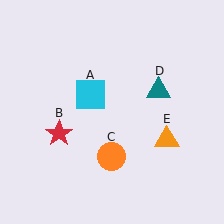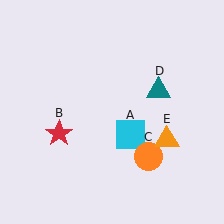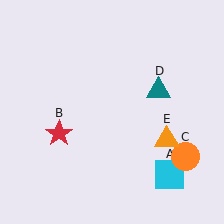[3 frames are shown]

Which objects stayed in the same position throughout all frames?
Red star (object B) and teal triangle (object D) and orange triangle (object E) remained stationary.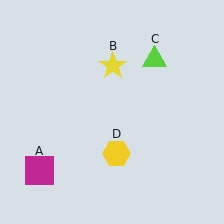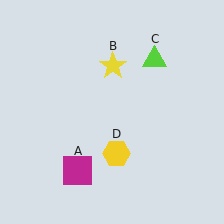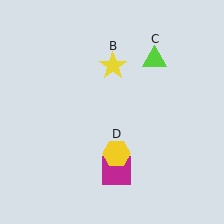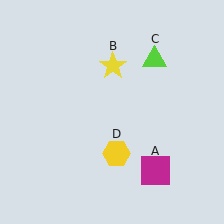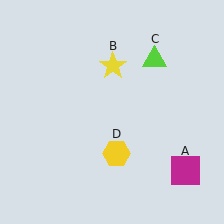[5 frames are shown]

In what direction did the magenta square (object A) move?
The magenta square (object A) moved right.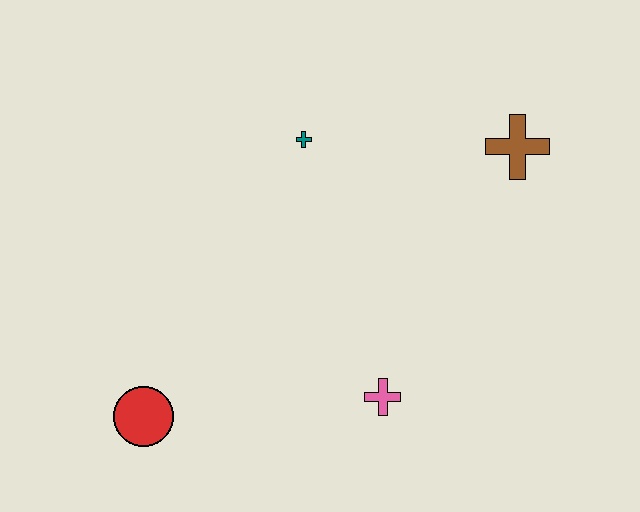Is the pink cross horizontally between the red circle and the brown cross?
Yes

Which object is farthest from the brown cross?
The red circle is farthest from the brown cross.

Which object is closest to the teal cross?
The brown cross is closest to the teal cross.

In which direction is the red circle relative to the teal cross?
The red circle is below the teal cross.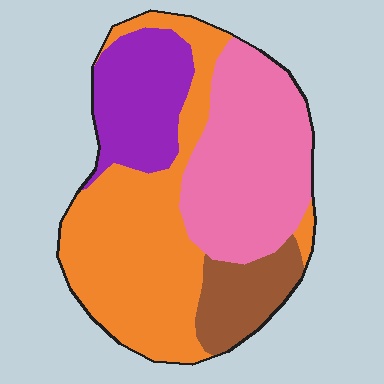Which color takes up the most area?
Orange, at roughly 40%.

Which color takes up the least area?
Brown, at roughly 10%.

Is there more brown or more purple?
Purple.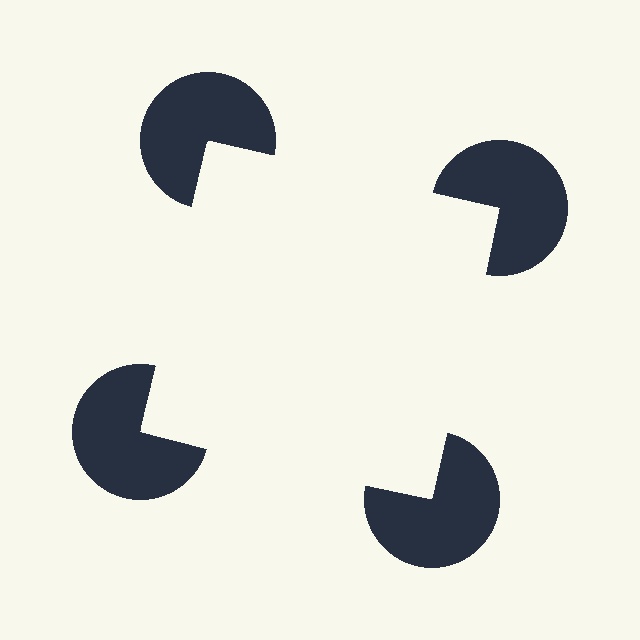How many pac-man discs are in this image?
There are 4 — one at each vertex of the illusory square.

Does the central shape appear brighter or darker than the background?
It typically appears slightly brighter than the background, even though no actual brightness change is drawn.